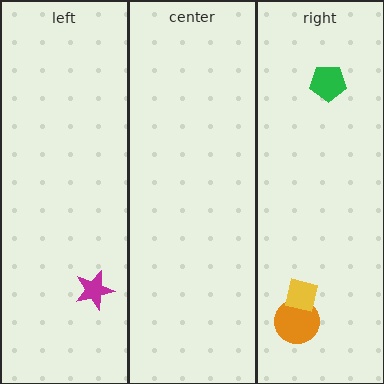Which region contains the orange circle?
The right region.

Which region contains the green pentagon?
The right region.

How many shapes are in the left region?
1.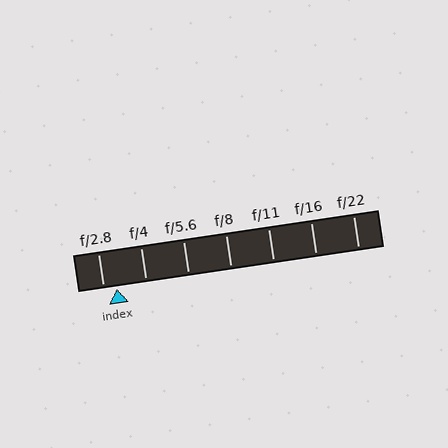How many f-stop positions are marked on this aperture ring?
There are 7 f-stop positions marked.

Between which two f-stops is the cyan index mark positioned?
The index mark is between f/2.8 and f/4.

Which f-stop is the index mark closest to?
The index mark is closest to f/2.8.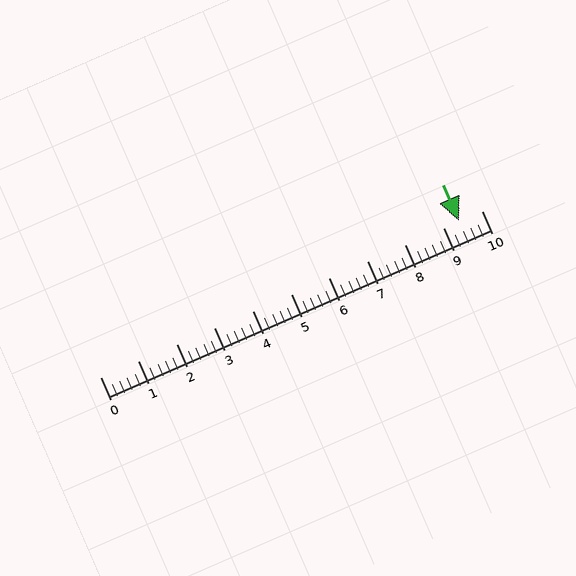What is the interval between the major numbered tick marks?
The major tick marks are spaced 1 units apart.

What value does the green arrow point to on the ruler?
The green arrow points to approximately 9.4.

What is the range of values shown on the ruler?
The ruler shows values from 0 to 10.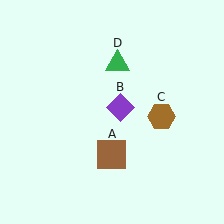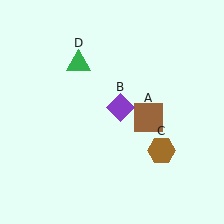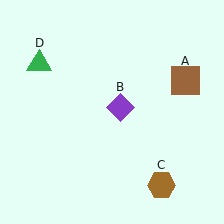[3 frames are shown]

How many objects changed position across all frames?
3 objects changed position: brown square (object A), brown hexagon (object C), green triangle (object D).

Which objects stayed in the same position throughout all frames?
Purple diamond (object B) remained stationary.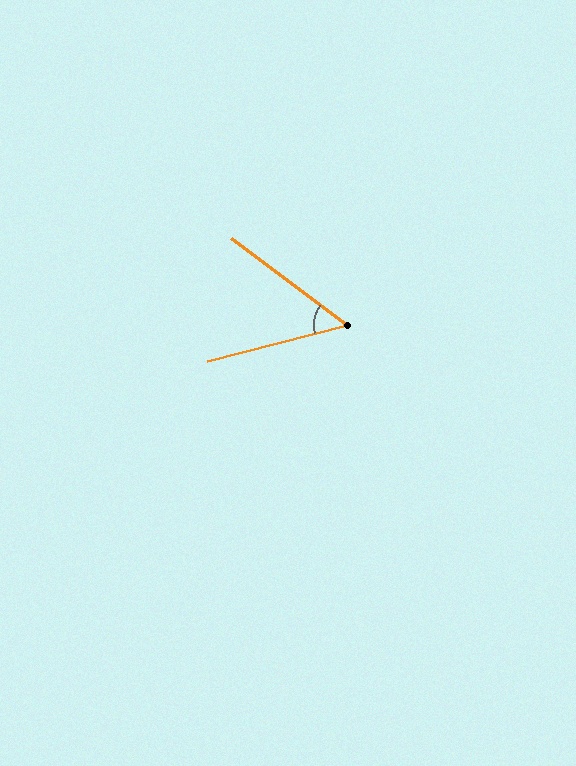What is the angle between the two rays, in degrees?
Approximately 51 degrees.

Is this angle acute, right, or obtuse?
It is acute.